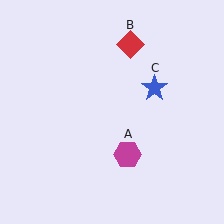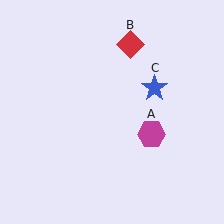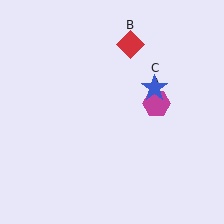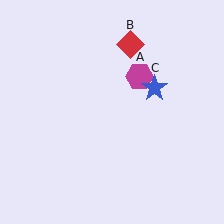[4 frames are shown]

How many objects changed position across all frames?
1 object changed position: magenta hexagon (object A).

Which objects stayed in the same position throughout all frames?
Red diamond (object B) and blue star (object C) remained stationary.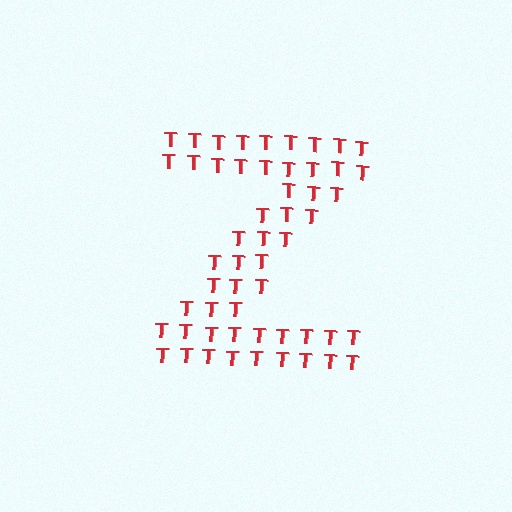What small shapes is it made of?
It is made of small letter T's.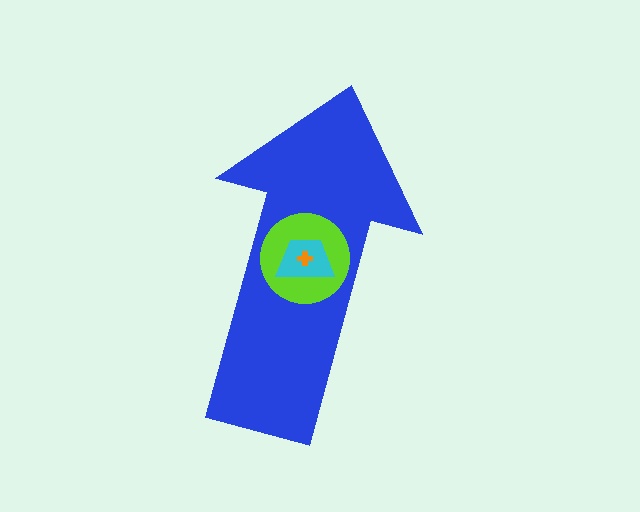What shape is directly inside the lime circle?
The cyan trapezoid.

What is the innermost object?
The orange cross.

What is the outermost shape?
The blue arrow.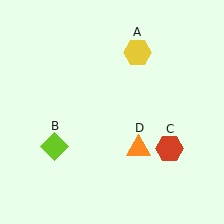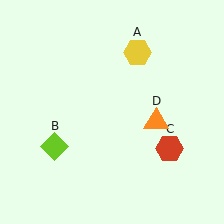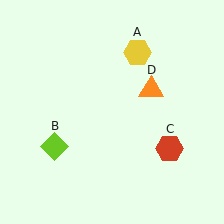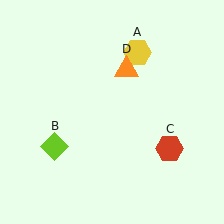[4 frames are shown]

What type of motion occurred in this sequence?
The orange triangle (object D) rotated counterclockwise around the center of the scene.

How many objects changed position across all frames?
1 object changed position: orange triangle (object D).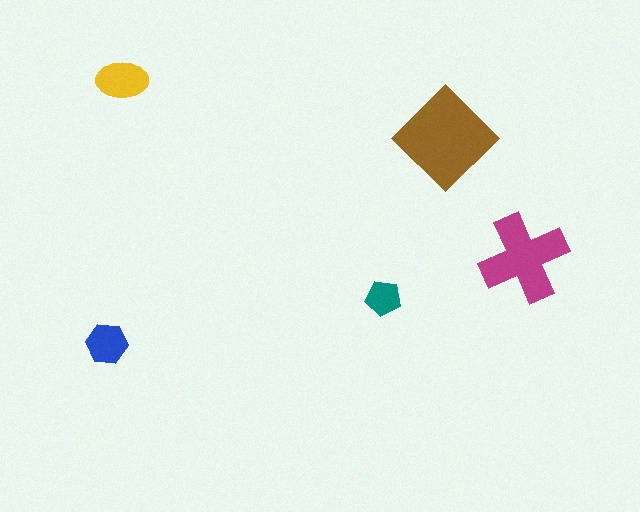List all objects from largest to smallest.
The brown diamond, the magenta cross, the yellow ellipse, the blue hexagon, the teal pentagon.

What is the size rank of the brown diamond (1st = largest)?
1st.